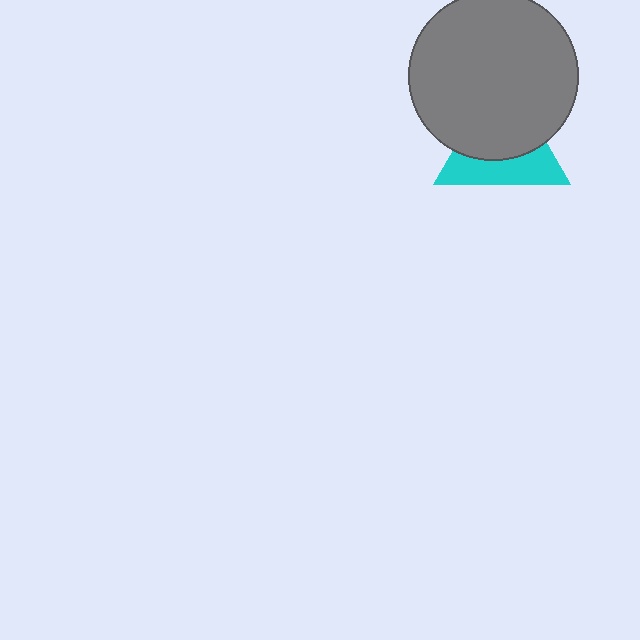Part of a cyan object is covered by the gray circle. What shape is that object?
It is a triangle.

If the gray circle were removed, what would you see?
You would see the complete cyan triangle.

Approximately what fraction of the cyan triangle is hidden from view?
Roughly 56% of the cyan triangle is hidden behind the gray circle.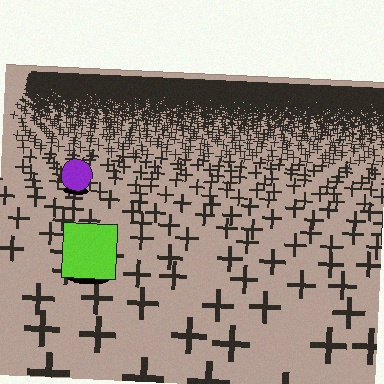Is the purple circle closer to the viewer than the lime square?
No. The lime square is closer — you can tell from the texture gradient: the ground texture is coarser near it.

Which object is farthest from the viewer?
The purple circle is farthest from the viewer. It appears smaller and the ground texture around it is denser.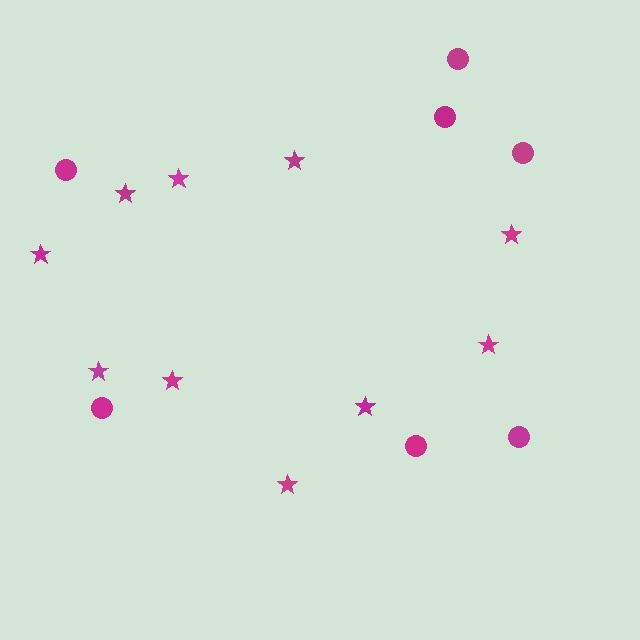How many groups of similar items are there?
There are 2 groups: one group of circles (7) and one group of stars (10).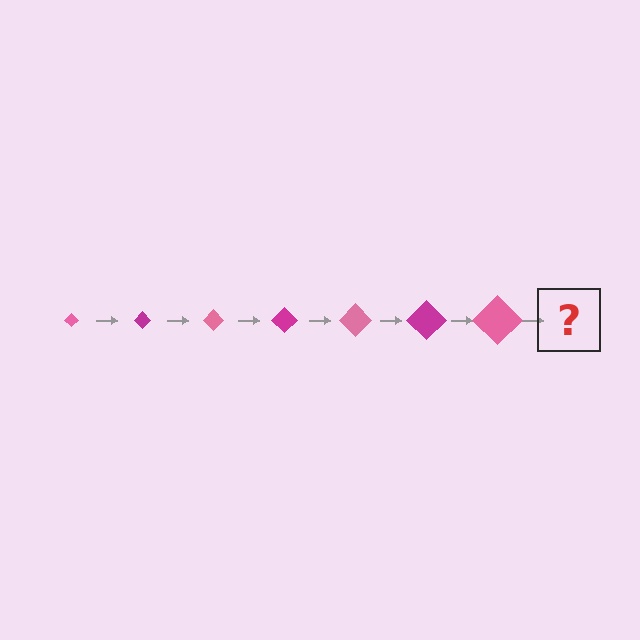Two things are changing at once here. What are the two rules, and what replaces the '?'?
The two rules are that the diamond grows larger each step and the color cycles through pink and magenta. The '?' should be a magenta diamond, larger than the previous one.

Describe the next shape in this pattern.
It should be a magenta diamond, larger than the previous one.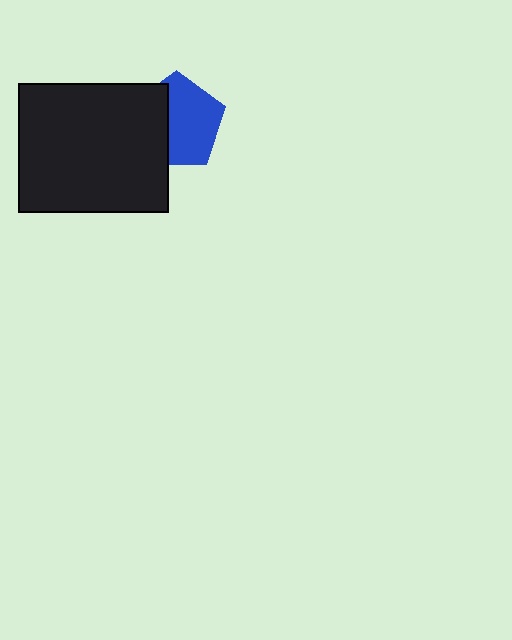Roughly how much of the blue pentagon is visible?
About half of it is visible (roughly 60%).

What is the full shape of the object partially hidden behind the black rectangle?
The partially hidden object is a blue pentagon.